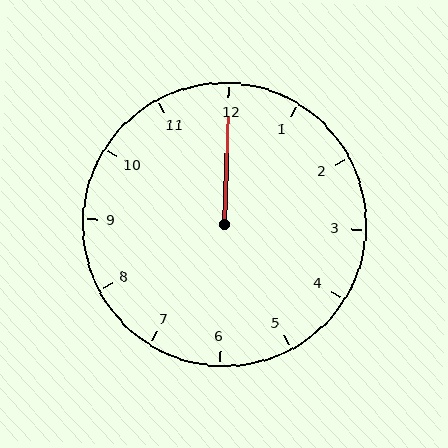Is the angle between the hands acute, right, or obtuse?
It is acute.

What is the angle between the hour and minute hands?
Approximately 0 degrees.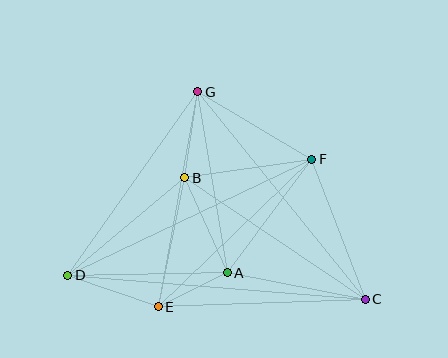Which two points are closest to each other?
Points A and E are closest to each other.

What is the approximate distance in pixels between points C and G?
The distance between C and G is approximately 267 pixels.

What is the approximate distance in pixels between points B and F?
The distance between B and F is approximately 128 pixels.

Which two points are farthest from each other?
Points C and D are farthest from each other.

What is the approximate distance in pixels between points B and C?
The distance between B and C is approximately 218 pixels.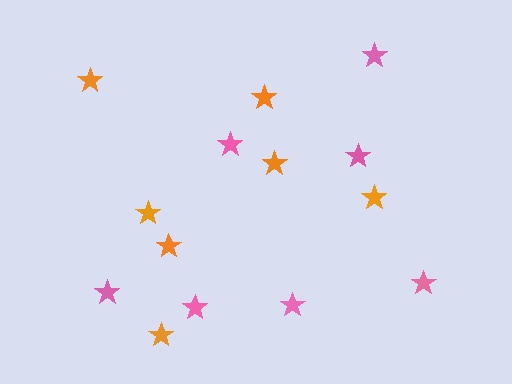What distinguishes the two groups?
There are 2 groups: one group of pink stars (7) and one group of orange stars (7).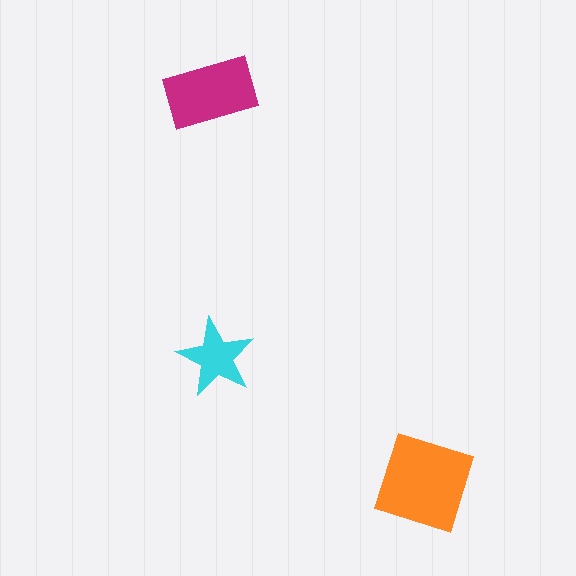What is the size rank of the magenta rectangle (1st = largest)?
2nd.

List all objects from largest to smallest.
The orange square, the magenta rectangle, the cyan star.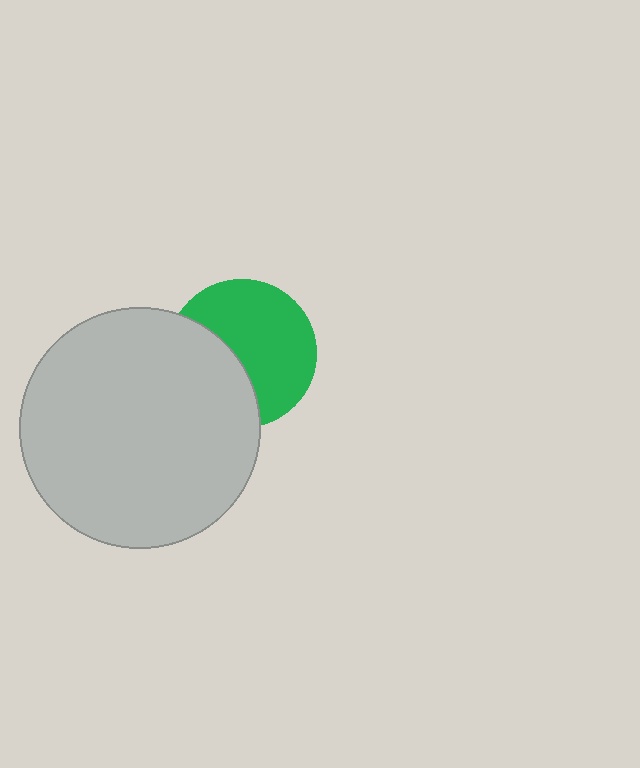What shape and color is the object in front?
The object in front is a light gray circle.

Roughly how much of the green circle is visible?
About half of it is visible (roughly 61%).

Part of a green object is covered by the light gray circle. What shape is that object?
It is a circle.